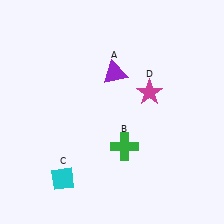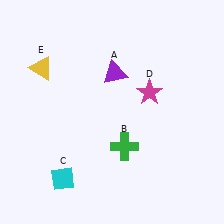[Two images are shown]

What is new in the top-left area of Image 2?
A yellow triangle (E) was added in the top-left area of Image 2.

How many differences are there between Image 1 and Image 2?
There is 1 difference between the two images.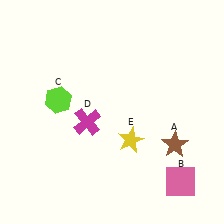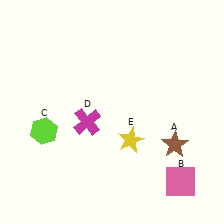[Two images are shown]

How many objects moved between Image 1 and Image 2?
1 object moved between the two images.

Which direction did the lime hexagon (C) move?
The lime hexagon (C) moved down.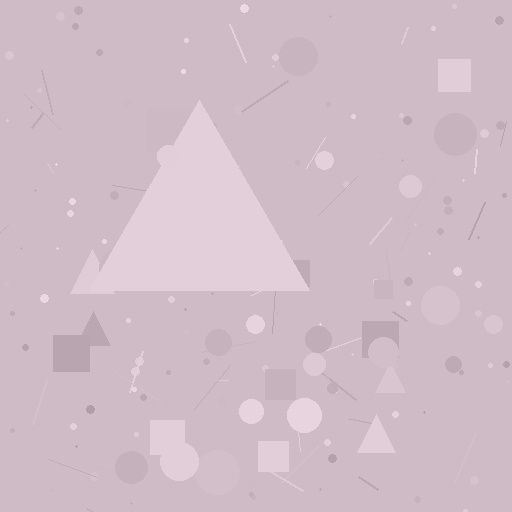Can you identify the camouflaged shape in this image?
The camouflaged shape is a triangle.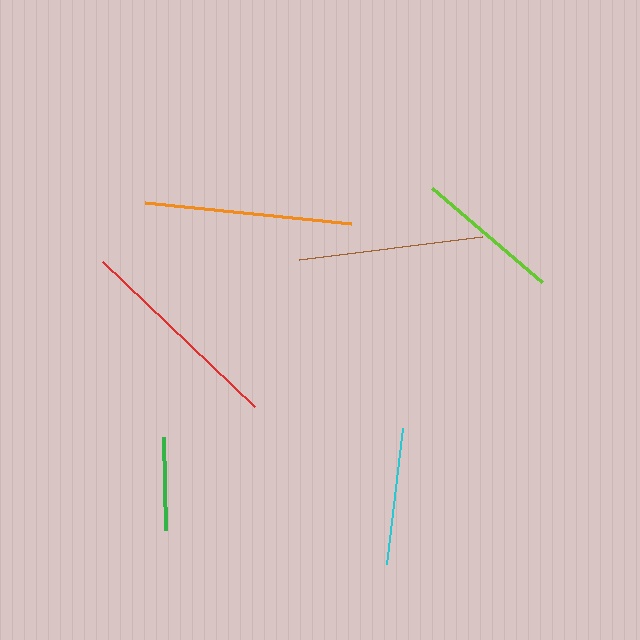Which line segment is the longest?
The red line is the longest at approximately 210 pixels.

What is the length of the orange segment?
The orange segment is approximately 207 pixels long.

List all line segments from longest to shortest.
From longest to shortest: red, orange, brown, lime, cyan, green.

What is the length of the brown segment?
The brown segment is approximately 185 pixels long.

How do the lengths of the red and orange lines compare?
The red and orange lines are approximately the same length.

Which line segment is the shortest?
The green line is the shortest at approximately 93 pixels.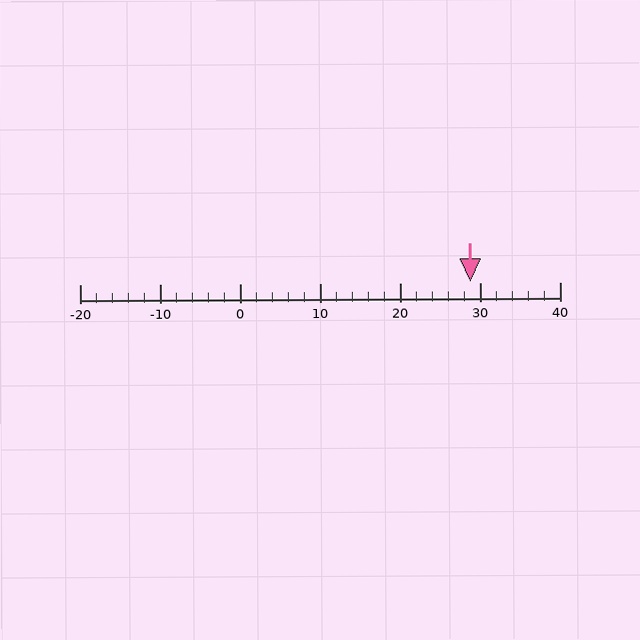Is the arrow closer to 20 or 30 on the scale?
The arrow is closer to 30.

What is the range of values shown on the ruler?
The ruler shows values from -20 to 40.